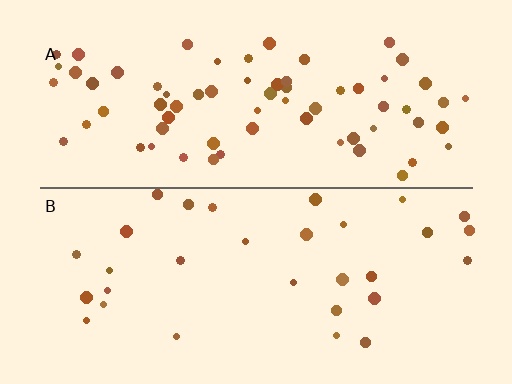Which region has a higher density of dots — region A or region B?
A (the top).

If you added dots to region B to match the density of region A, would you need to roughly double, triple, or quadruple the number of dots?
Approximately double.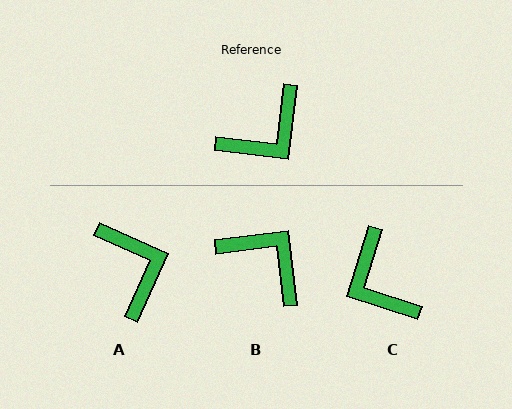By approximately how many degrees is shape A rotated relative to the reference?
Approximately 73 degrees counter-clockwise.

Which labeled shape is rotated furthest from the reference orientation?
B, about 104 degrees away.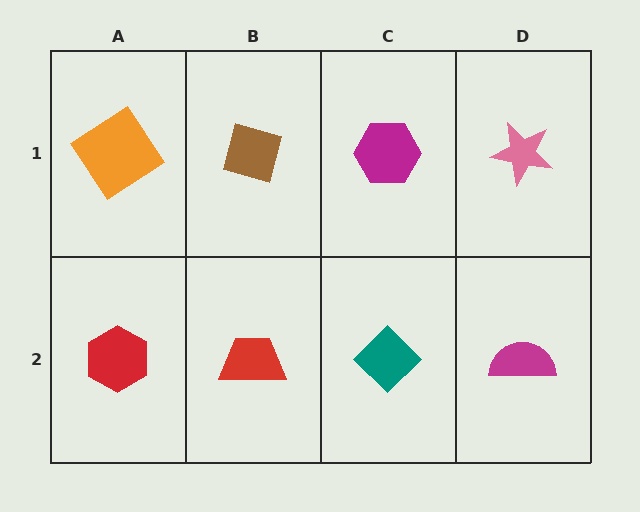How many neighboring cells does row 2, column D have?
2.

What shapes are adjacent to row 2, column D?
A pink star (row 1, column D), a teal diamond (row 2, column C).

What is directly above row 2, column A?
An orange diamond.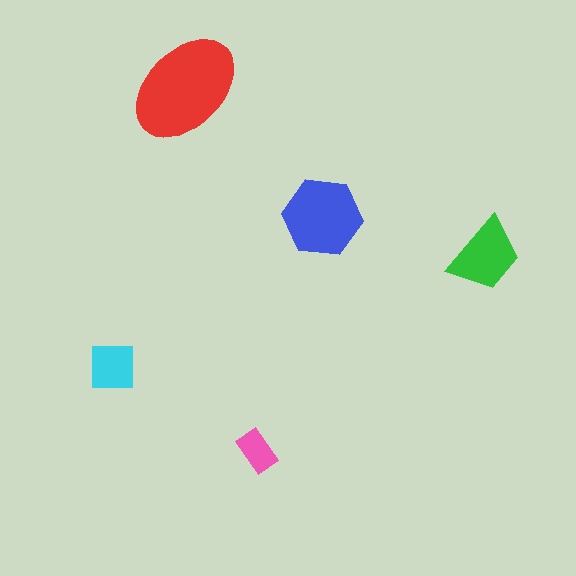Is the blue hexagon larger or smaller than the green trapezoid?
Larger.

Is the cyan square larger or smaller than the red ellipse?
Smaller.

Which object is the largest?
The red ellipse.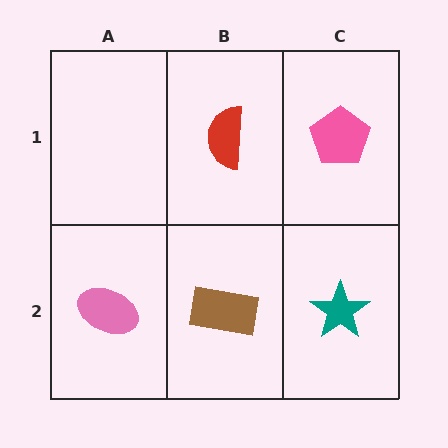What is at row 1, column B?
A red semicircle.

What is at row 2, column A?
A pink ellipse.